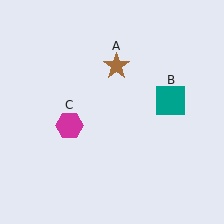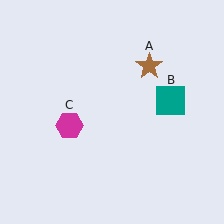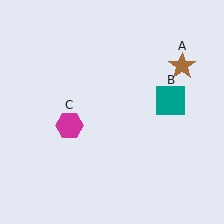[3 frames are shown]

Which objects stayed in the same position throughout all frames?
Teal square (object B) and magenta hexagon (object C) remained stationary.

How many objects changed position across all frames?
1 object changed position: brown star (object A).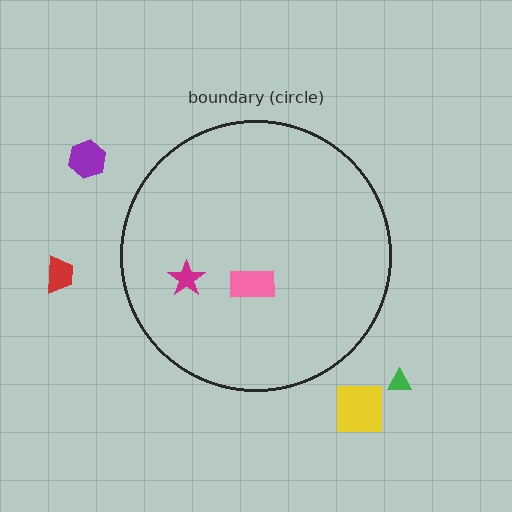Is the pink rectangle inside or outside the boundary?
Inside.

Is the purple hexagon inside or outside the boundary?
Outside.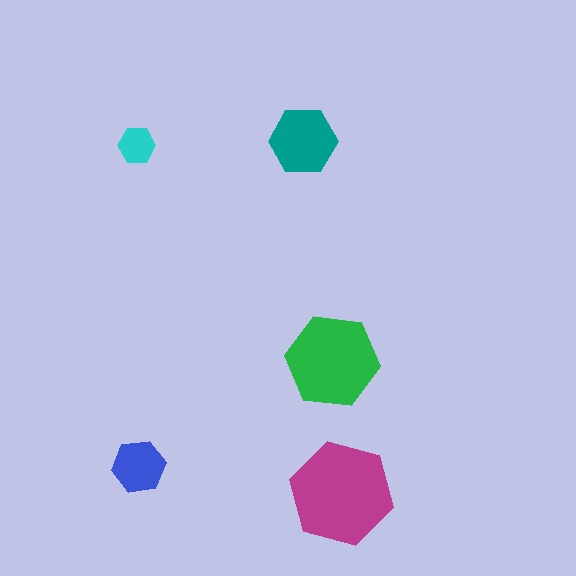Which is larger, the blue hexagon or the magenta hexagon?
The magenta one.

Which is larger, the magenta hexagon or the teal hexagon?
The magenta one.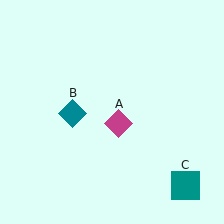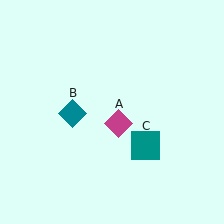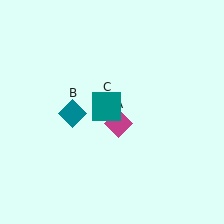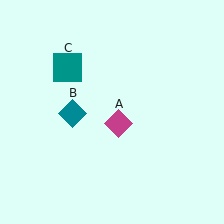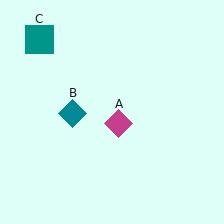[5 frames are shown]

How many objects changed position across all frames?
1 object changed position: teal square (object C).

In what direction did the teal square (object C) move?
The teal square (object C) moved up and to the left.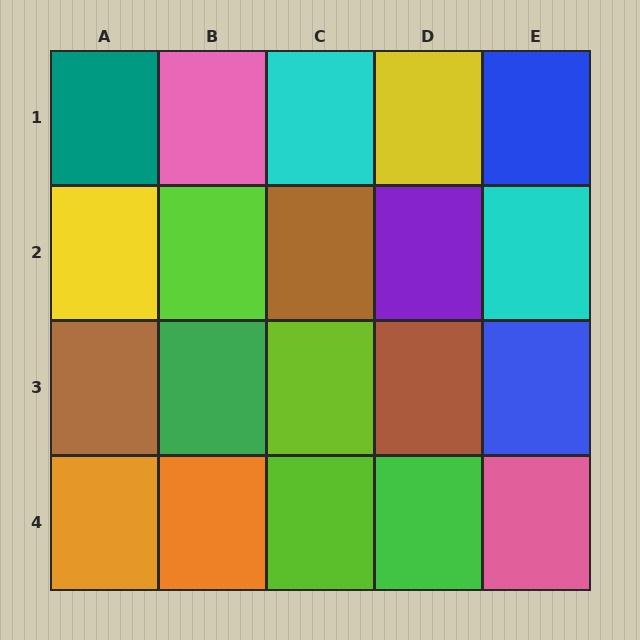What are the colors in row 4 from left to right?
Orange, orange, lime, green, pink.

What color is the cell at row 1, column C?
Cyan.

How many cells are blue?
2 cells are blue.